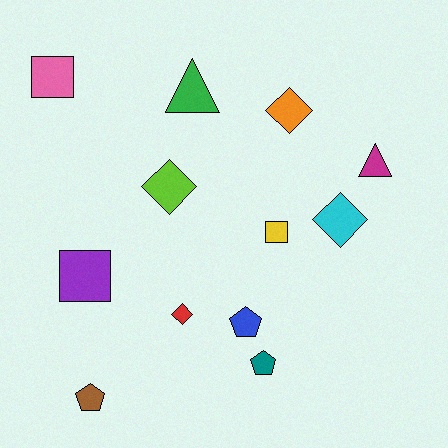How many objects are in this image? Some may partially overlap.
There are 12 objects.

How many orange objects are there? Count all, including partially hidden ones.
There is 1 orange object.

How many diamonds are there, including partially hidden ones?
There are 4 diamonds.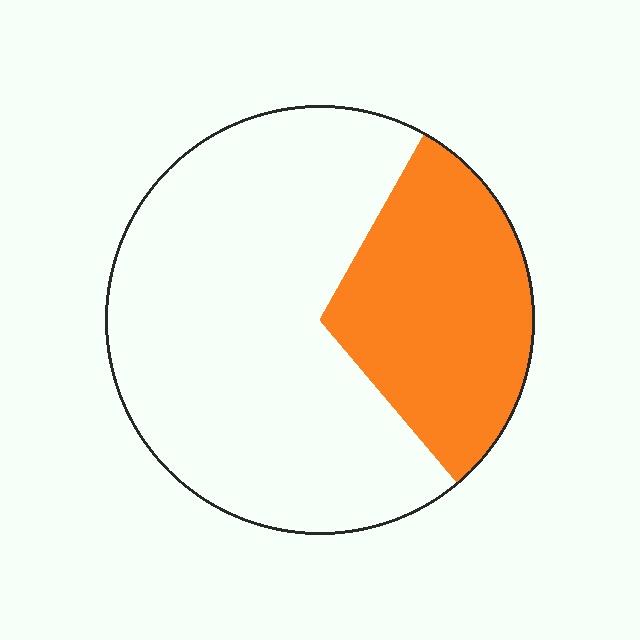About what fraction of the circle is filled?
About one third (1/3).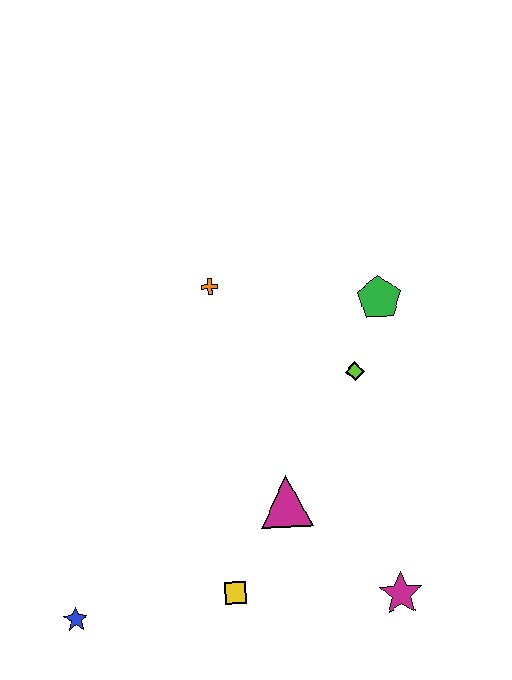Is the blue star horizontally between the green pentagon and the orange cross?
No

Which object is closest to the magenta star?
The magenta triangle is closest to the magenta star.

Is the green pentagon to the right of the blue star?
Yes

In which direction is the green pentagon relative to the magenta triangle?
The green pentagon is above the magenta triangle.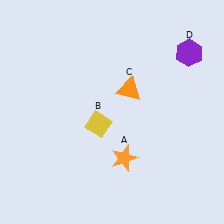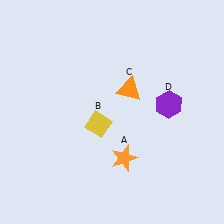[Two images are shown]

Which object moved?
The purple hexagon (D) moved down.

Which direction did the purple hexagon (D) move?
The purple hexagon (D) moved down.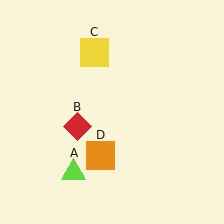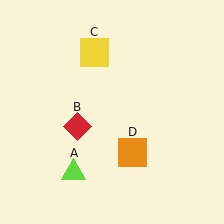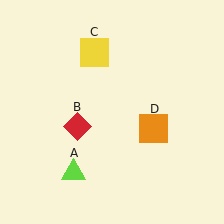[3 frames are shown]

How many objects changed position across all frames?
1 object changed position: orange square (object D).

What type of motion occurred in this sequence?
The orange square (object D) rotated counterclockwise around the center of the scene.